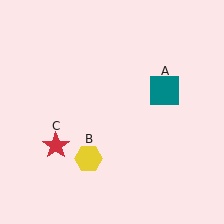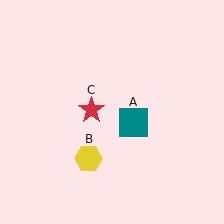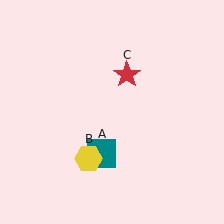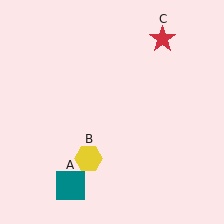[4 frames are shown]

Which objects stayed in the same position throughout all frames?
Yellow hexagon (object B) remained stationary.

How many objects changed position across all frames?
2 objects changed position: teal square (object A), red star (object C).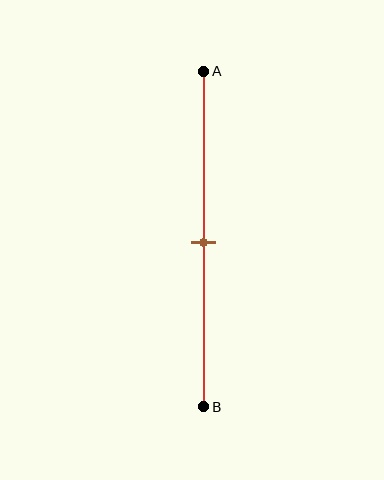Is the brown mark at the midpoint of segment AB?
Yes, the mark is approximately at the midpoint.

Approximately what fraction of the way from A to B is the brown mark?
The brown mark is approximately 50% of the way from A to B.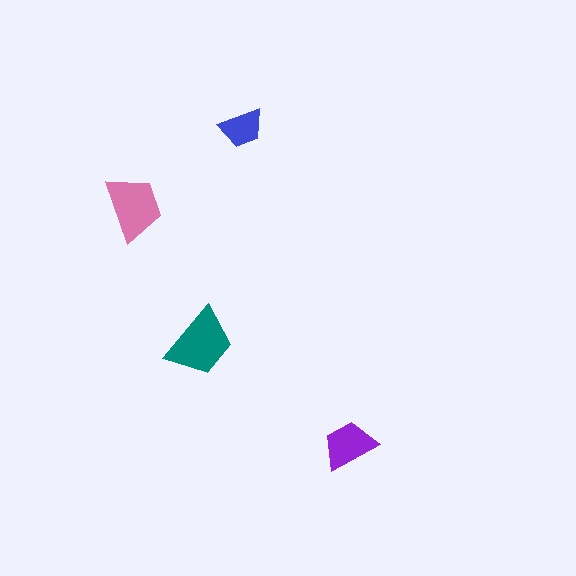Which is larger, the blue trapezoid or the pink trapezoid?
The pink one.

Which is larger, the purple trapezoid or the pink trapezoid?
The pink one.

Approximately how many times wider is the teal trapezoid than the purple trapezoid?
About 1.5 times wider.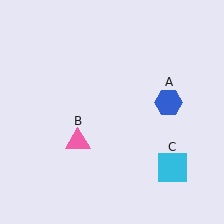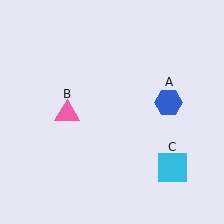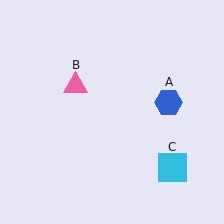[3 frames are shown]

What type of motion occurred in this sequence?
The pink triangle (object B) rotated clockwise around the center of the scene.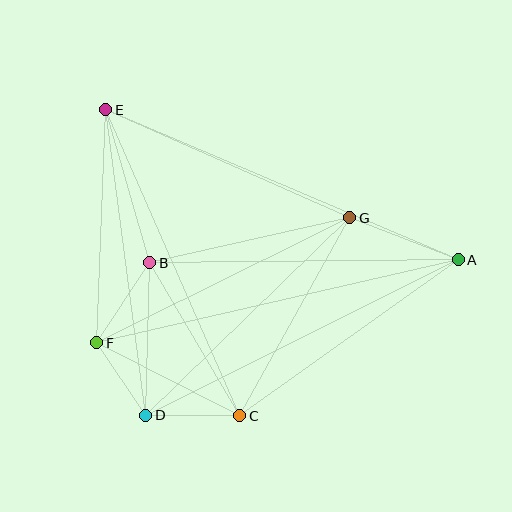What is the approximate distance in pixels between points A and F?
The distance between A and F is approximately 371 pixels.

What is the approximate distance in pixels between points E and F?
The distance between E and F is approximately 233 pixels.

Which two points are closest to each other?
Points D and F are closest to each other.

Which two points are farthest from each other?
Points A and E are farthest from each other.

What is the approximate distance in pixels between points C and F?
The distance between C and F is approximately 160 pixels.